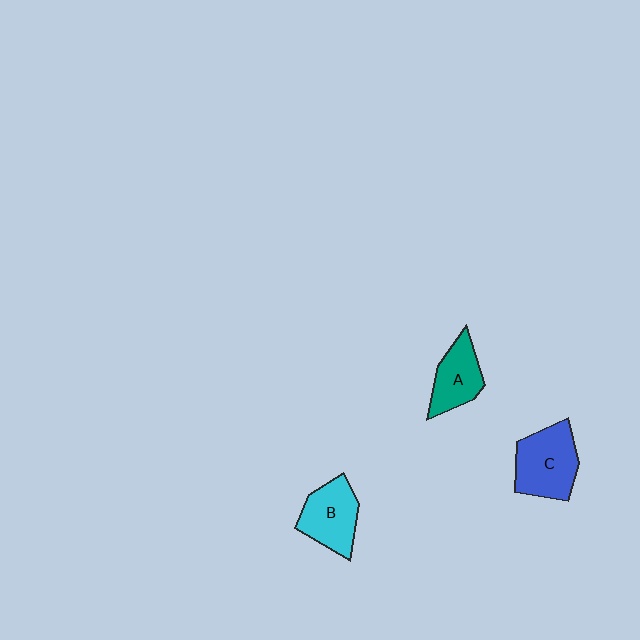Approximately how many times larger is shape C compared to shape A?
Approximately 1.4 times.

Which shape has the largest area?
Shape C (blue).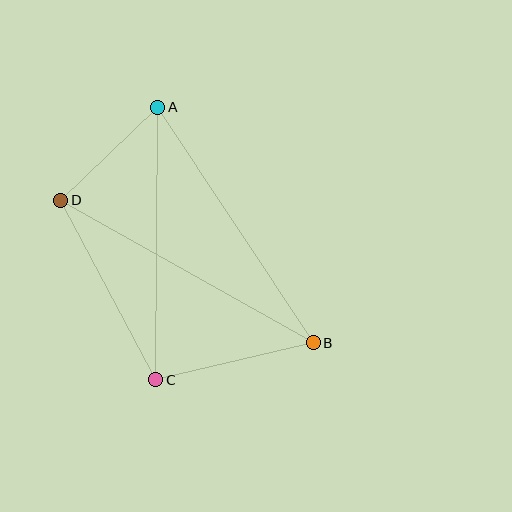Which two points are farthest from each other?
Points B and D are farthest from each other.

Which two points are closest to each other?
Points A and D are closest to each other.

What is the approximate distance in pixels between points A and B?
The distance between A and B is approximately 282 pixels.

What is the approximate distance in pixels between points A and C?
The distance between A and C is approximately 273 pixels.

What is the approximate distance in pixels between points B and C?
The distance between B and C is approximately 162 pixels.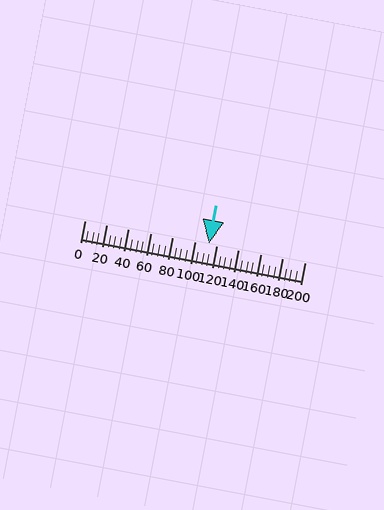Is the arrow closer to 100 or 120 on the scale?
The arrow is closer to 120.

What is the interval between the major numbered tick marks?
The major tick marks are spaced 20 units apart.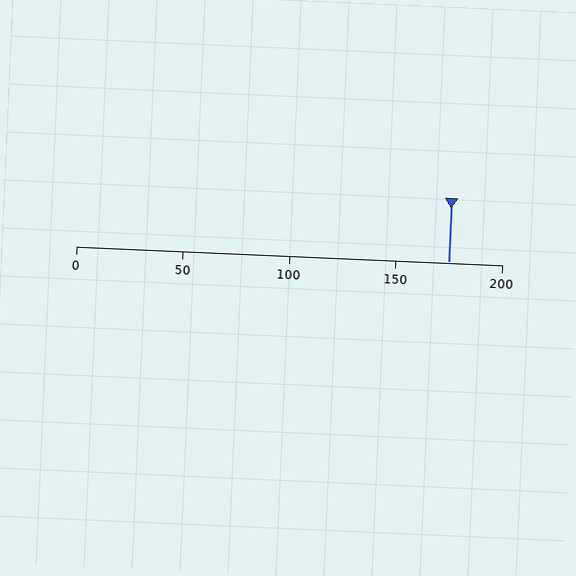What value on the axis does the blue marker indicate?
The marker indicates approximately 175.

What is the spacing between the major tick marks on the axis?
The major ticks are spaced 50 apart.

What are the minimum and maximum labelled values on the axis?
The axis runs from 0 to 200.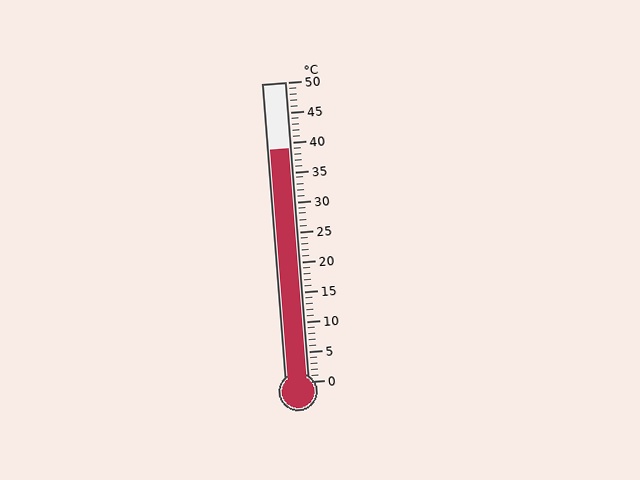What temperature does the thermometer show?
The thermometer shows approximately 39°C.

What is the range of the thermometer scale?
The thermometer scale ranges from 0°C to 50°C.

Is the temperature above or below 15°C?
The temperature is above 15°C.